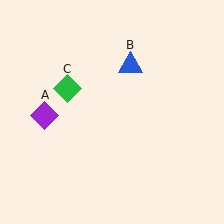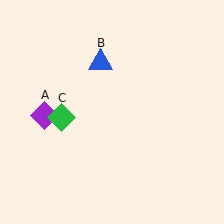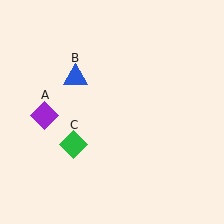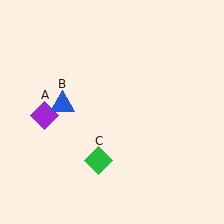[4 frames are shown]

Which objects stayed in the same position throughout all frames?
Purple diamond (object A) remained stationary.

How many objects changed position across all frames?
2 objects changed position: blue triangle (object B), green diamond (object C).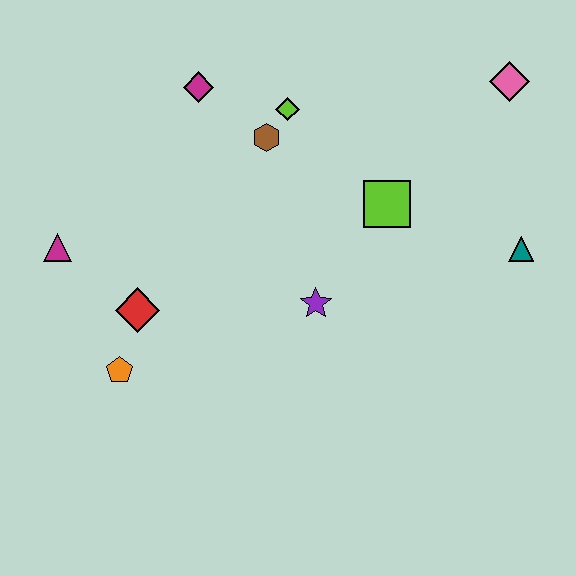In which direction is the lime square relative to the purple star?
The lime square is above the purple star.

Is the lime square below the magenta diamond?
Yes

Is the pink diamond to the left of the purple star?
No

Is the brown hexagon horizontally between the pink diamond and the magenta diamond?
Yes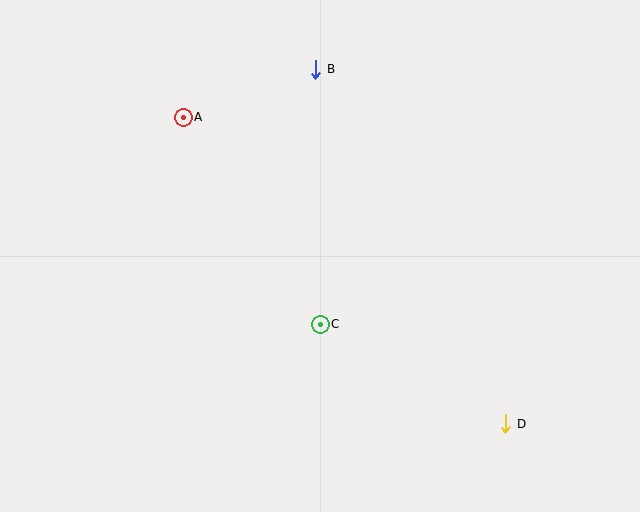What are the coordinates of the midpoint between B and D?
The midpoint between B and D is at (411, 247).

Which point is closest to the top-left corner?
Point A is closest to the top-left corner.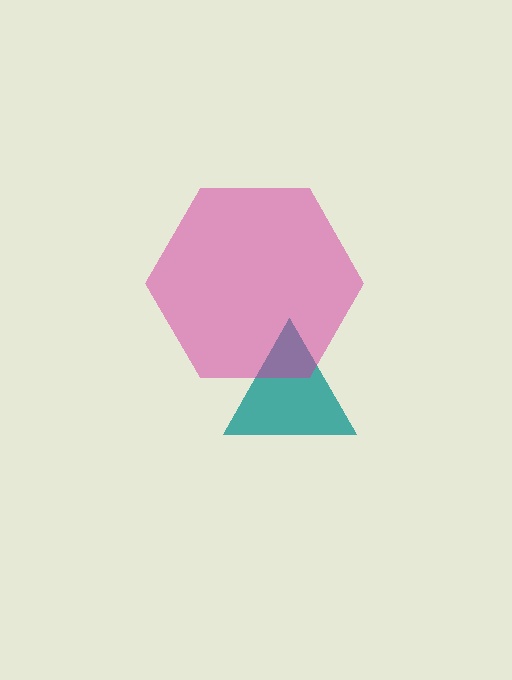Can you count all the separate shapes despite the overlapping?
Yes, there are 2 separate shapes.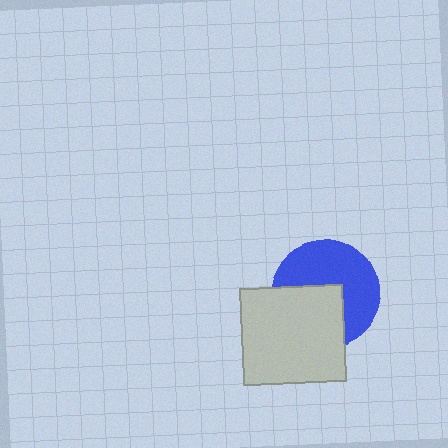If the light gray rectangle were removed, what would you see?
You would see the complete blue circle.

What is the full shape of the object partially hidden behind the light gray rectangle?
The partially hidden object is a blue circle.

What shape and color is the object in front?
The object in front is a light gray rectangle.